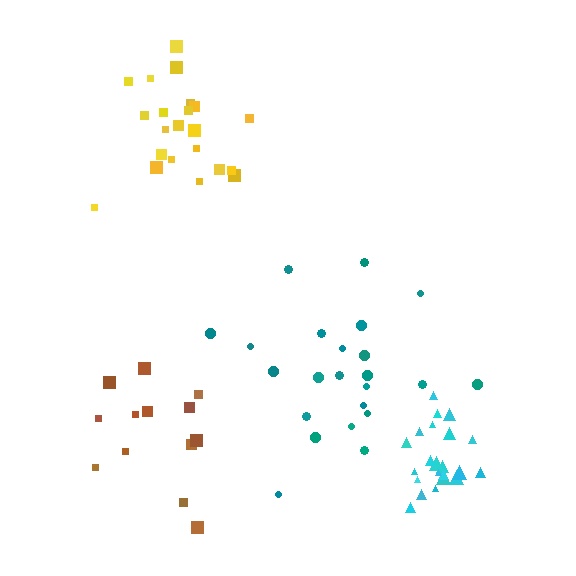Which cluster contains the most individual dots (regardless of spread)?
Teal (23).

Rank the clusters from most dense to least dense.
cyan, yellow, brown, teal.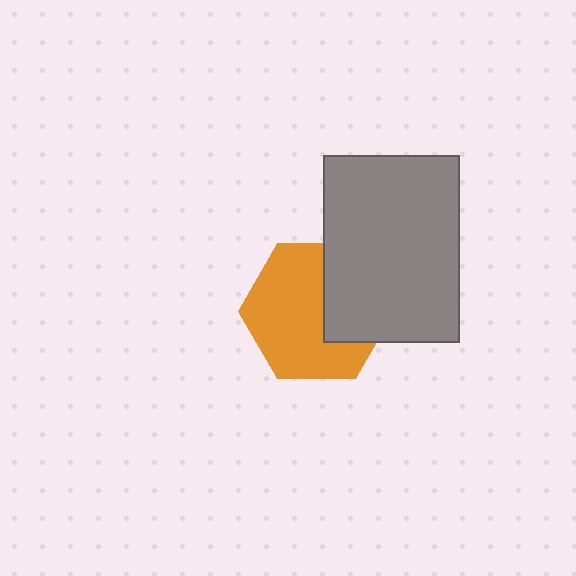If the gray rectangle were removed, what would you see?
You would see the complete orange hexagon.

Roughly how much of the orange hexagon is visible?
Most of it is visible (roughly 65%).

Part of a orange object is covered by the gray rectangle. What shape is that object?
It is a hexagon.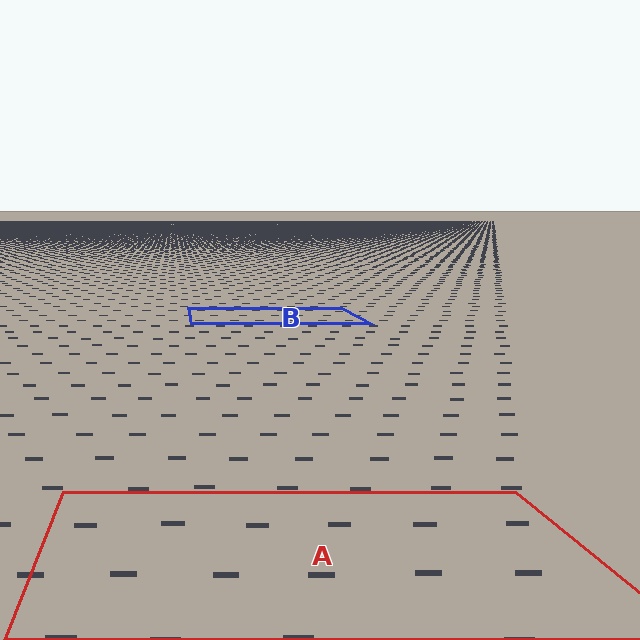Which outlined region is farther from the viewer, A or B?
Region B is farther from the viewer — the texture elements inside it appear smaller and more densely packed.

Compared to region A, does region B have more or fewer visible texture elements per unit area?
Region B has more texture elements per unit area — they are packed more densely because it is farther away.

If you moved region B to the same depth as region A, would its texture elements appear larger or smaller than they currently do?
They would appear larger. At a closer depth, the same texture elements are projected at a bigger on-screen size.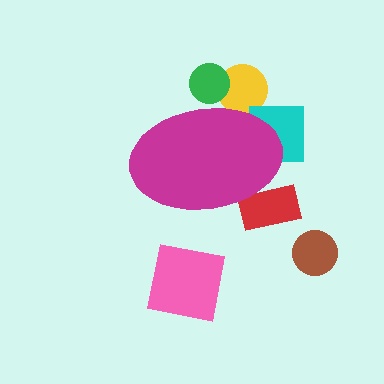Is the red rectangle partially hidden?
Yes, the red rectangle is partially hidden behind the magenta ellipse.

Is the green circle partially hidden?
Yes, the green circle is partially hidden behind the magenta ellipse.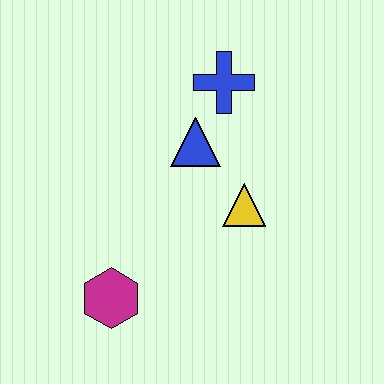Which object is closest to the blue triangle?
The blue cross is closest to the blue triangle.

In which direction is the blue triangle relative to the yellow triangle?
The blue triangle is above the yellow triangle.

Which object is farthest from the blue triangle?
The magenta hexagon is farthest from the blue triangle.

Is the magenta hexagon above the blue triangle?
No